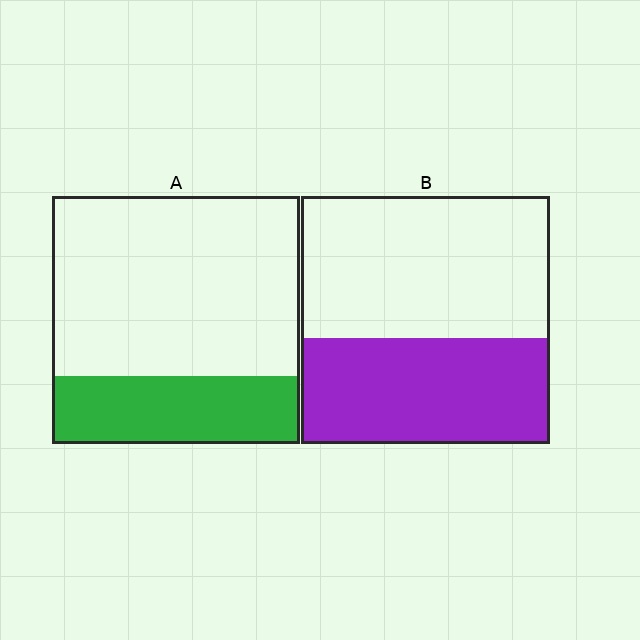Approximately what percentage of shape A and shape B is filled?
A is approximately 25% and B is approximately 45%.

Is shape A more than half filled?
No.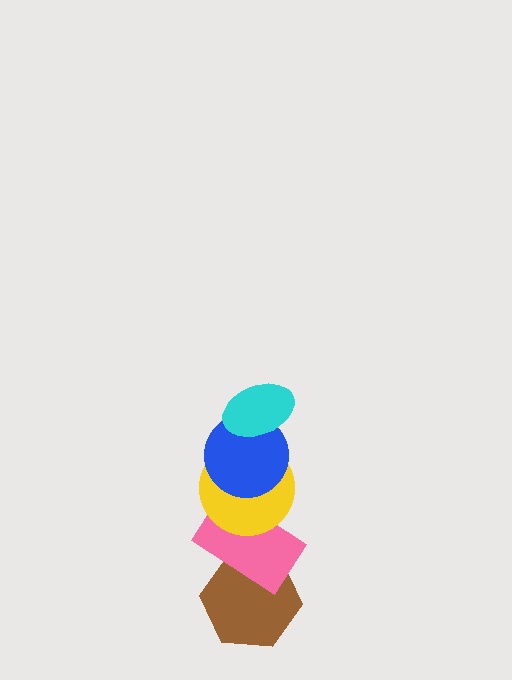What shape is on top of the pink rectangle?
The yellow circle is on top of the pink rectangle.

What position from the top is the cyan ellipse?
The cyan ellipse is 1st from the top.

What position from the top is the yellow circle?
The yellow circle is 3rd from the top.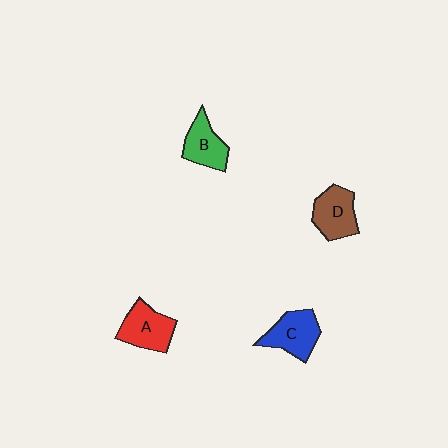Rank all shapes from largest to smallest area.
From largest to smallest: C (blue), A (red), D (brown), B (green).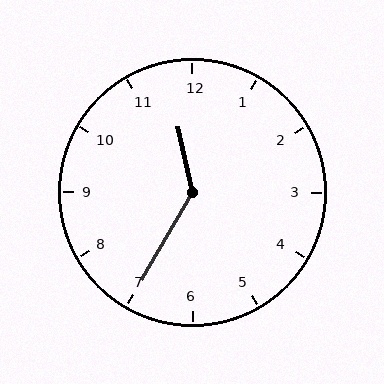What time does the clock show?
11:35.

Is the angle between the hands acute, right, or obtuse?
It is obtuse.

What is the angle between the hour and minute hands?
Approximately 138 degrees.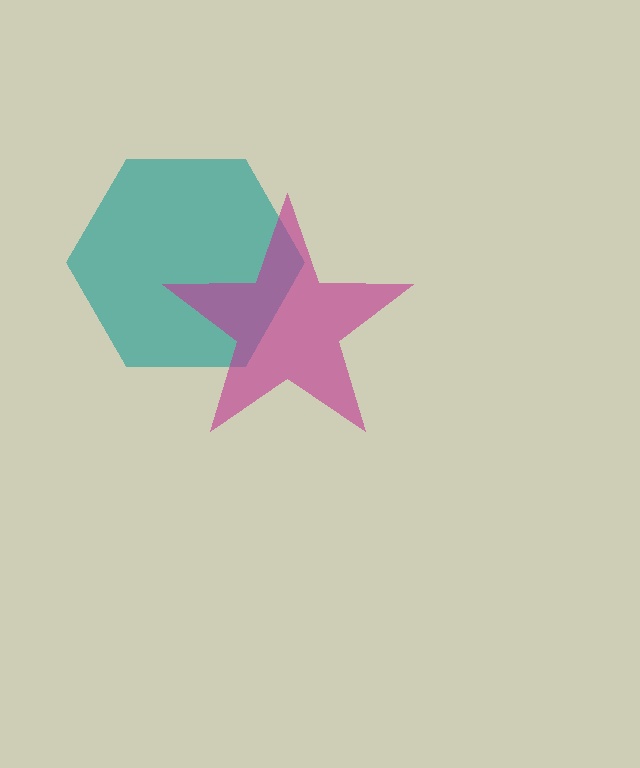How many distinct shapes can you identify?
There are 2 distinct shapes: a teal hexagon, a magenta star.